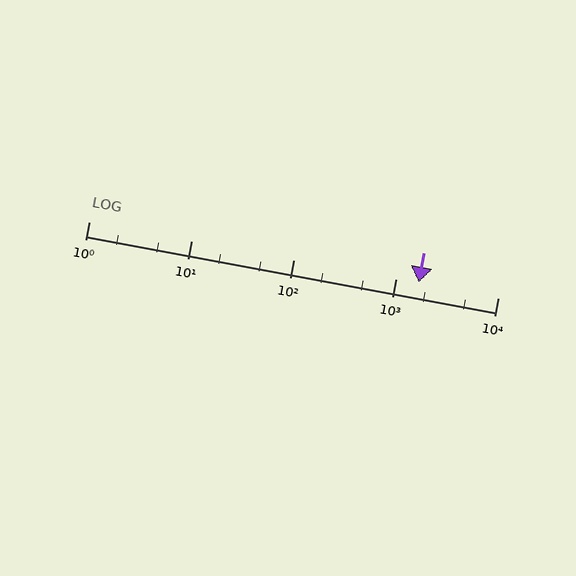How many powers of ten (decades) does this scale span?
The scale spans 4 decades, from 1 to 10000.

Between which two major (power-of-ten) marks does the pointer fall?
The pointer is between 1000 and 10000.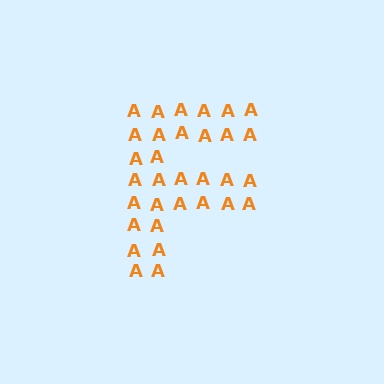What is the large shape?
The large shape is the letter F.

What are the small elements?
The small elements are letter A's.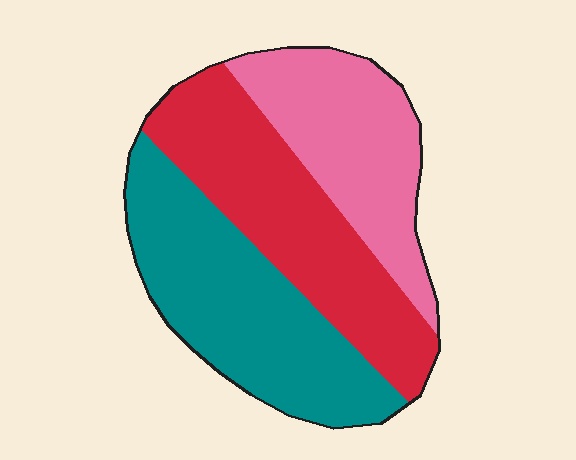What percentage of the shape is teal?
Teal takes up between a quarter and a half of the shape.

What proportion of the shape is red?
Red covers about 35% of the shape.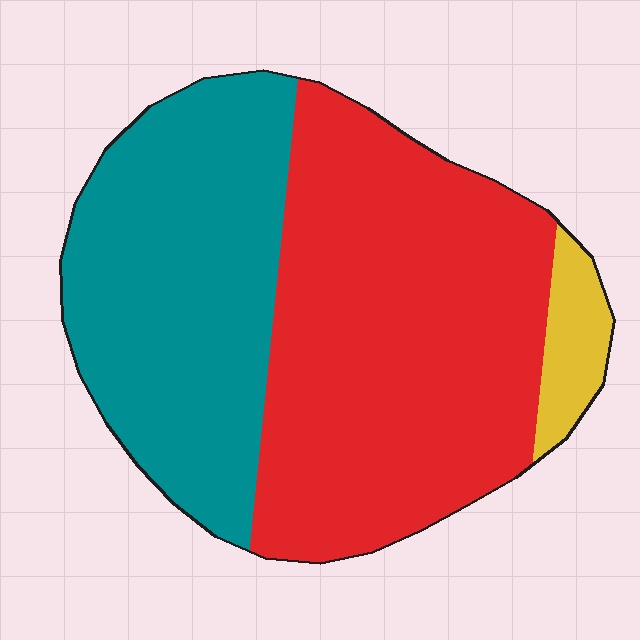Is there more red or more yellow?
Red.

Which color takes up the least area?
Yellow, at roughly 5%.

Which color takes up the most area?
Red, at roughly 55%.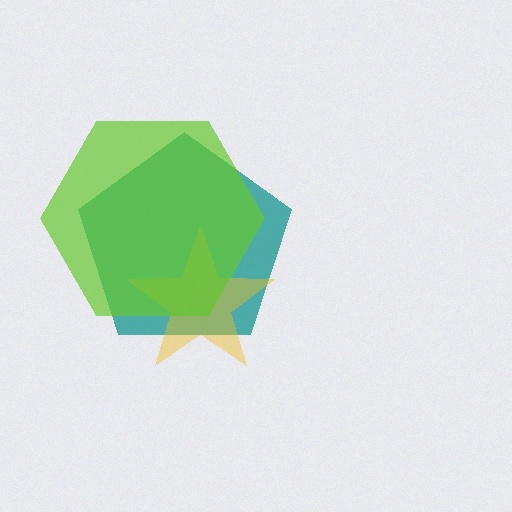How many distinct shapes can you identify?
There are 3 distinct shapes: a teal pentagon, a yellow star, a lime hexagon.